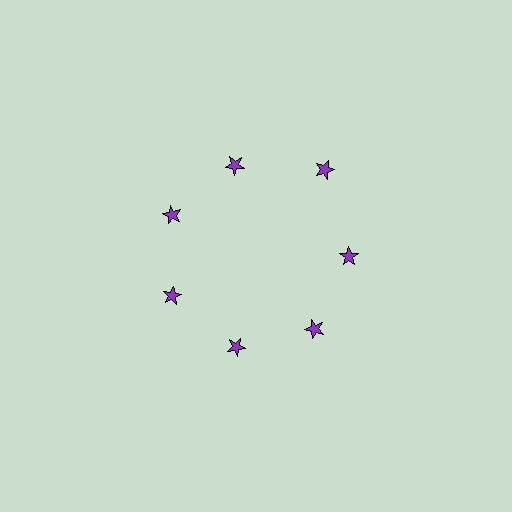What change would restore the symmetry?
The symmetry would be restored by moving it inward, back onto the ring so that all 7 stars sit at equal angles and equal distance from the center.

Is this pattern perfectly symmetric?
No. The 7 purple stars are arranged in a ring, but one element near the 1 o'clock position is pushed outward from the center, breaking the 7-fold rotational symmetry.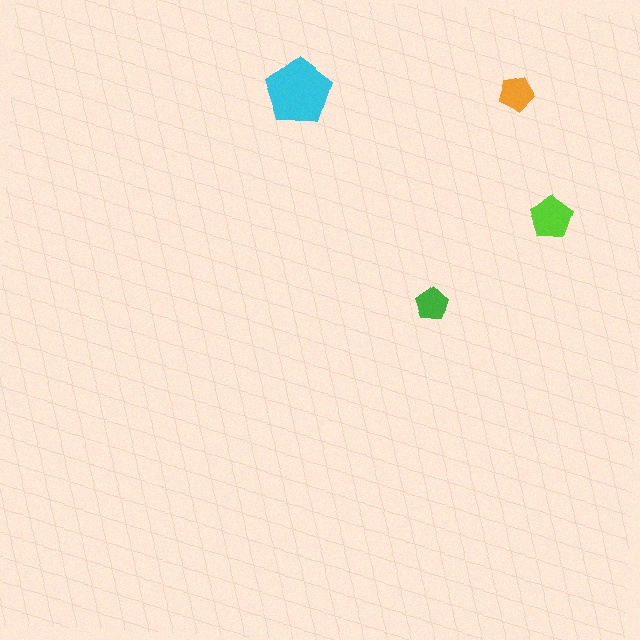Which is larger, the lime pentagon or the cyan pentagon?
The cyan one.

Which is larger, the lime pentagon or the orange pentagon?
The lime one.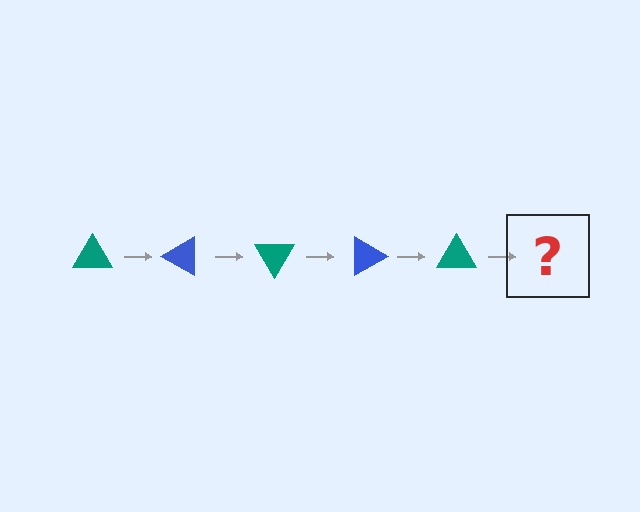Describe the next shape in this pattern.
It should be a blue triangle, rotated 150 degrees from the start.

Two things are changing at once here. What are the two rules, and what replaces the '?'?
The two rules are that it rotates 30 degrees each step and the color cycles through teal and blue. The '?' should be a blue triangle, rotated 150 degrees from the start.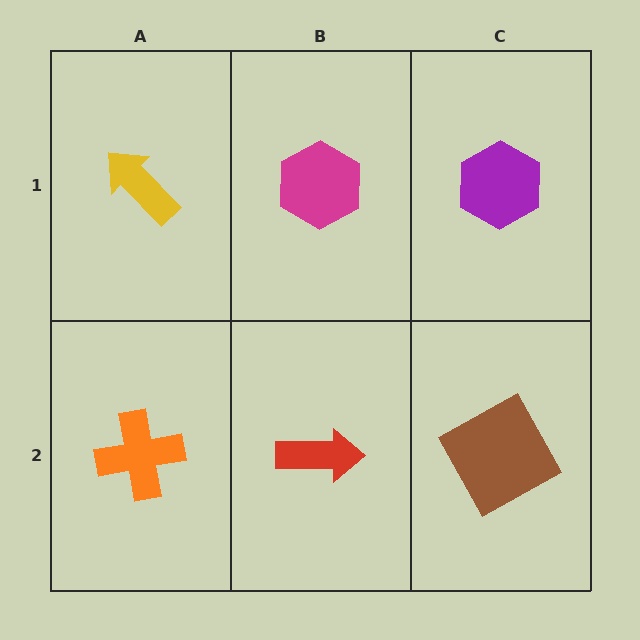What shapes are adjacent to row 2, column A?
A yellow arrow (row 1, column A), a red arrow (row 2, column B).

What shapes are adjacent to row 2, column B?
A magenta hexagon (row 1, column B), an orange cross (row 2, column A), a brown square (row 2, column C).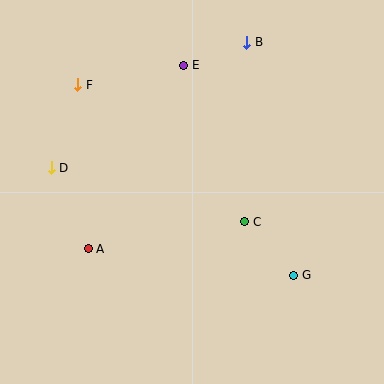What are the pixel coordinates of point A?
Point A is at (88, 249).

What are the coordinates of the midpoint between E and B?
The midpoint between E and B is at (215, 54).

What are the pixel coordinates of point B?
Point B is at (247, 42).